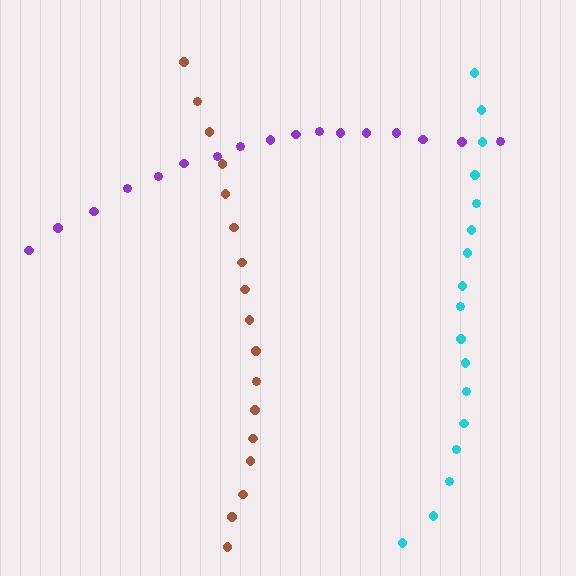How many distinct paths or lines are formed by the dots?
There are 3 distinct paths.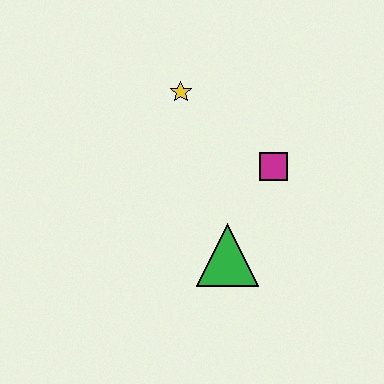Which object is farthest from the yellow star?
The green triangle is farthest from the yellow star.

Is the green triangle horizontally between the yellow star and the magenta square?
Yes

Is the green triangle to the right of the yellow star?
Yes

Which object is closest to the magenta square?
The green triangle is closest to the magenta square.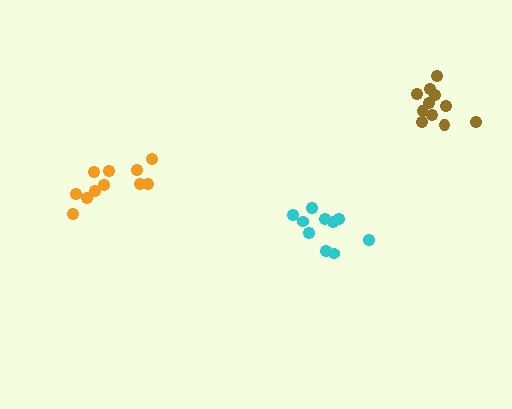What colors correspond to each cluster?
The clusters are colored: brown, cyan, orange.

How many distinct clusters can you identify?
There are 3 distinct clusters.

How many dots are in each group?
Group 1: 11 dots, Group 2: 10 dots, Group 3: 11 dots (32 total).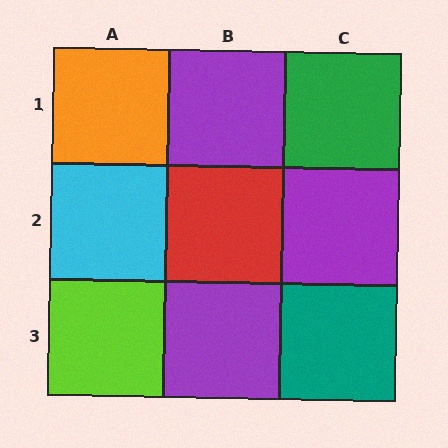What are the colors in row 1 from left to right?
Orange, purple, green.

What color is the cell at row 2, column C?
Purple.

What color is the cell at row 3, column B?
Purple.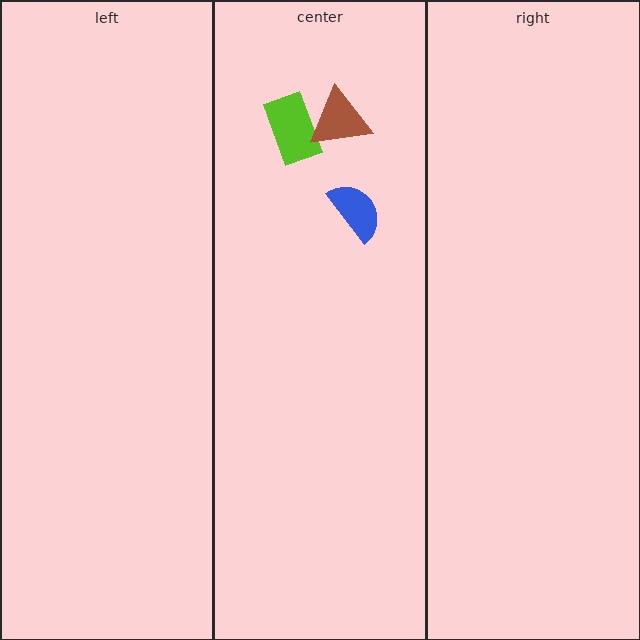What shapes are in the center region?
The blue semicircle, the lime rectangle, the brown triangle.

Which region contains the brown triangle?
The center region.